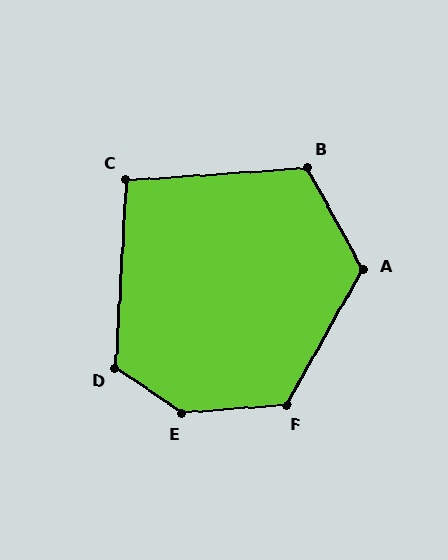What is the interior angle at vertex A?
Approximately 122 degrees (obtuse).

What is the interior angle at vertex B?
Approximately 115 degrees (obtuse).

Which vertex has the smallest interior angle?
C, at approximately 97 degrees.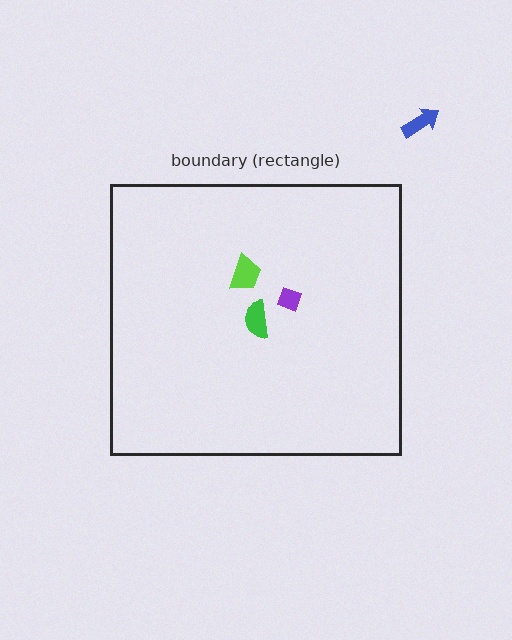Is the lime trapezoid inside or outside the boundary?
Inside.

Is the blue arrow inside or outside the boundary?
Outside.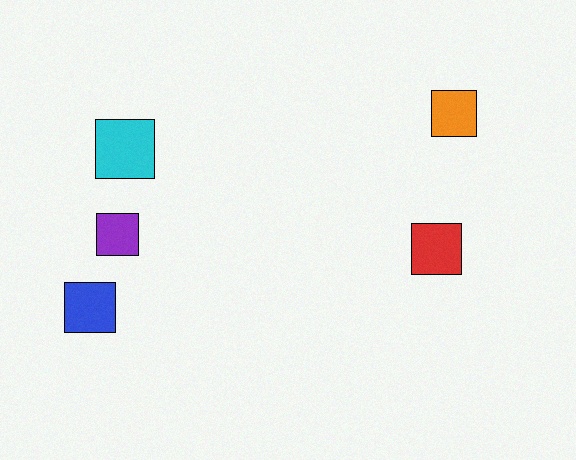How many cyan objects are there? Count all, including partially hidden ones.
There is 1 cyan object.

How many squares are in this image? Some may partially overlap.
There are 5 squares.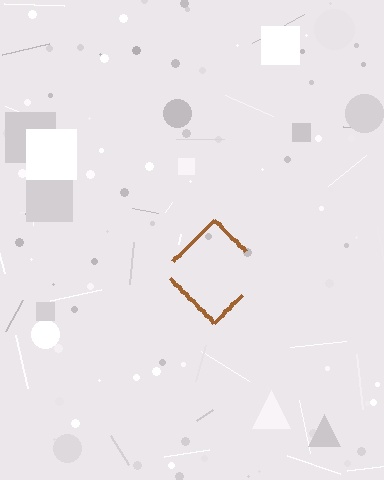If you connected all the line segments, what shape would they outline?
They would outline a diamond.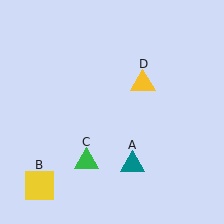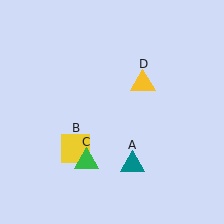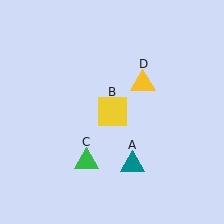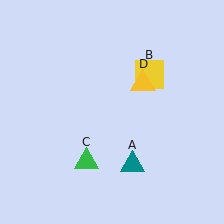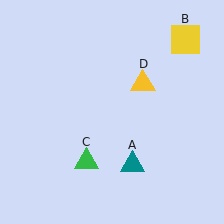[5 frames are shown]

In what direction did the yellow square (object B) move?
The yellow square (object B) moved up and to the right.